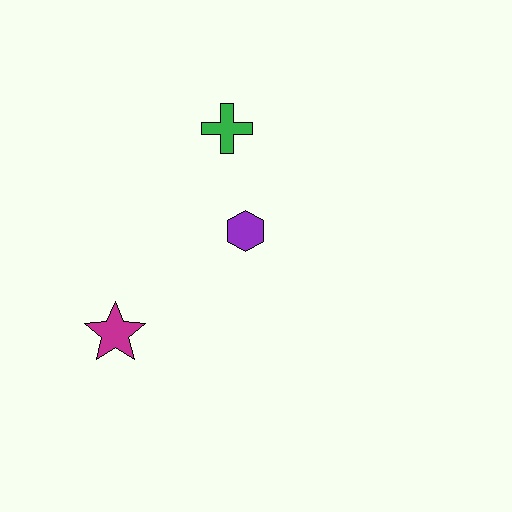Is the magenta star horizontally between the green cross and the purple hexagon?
No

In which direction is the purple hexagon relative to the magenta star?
The purple hexagon is to the right of the magenta star.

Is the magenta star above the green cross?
No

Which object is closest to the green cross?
The purple hexagon is closest to the green cross.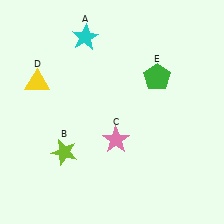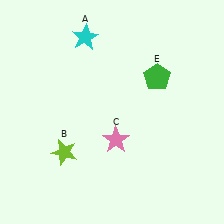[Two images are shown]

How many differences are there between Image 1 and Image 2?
There is 1 difference between the two images.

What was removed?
The yellow triangle (D) was removed in Image 2.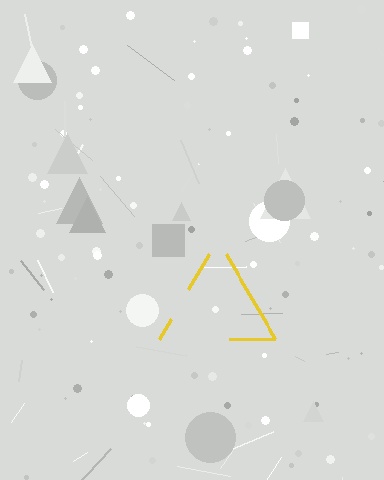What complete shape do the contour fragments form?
The contour fragments form a triangle.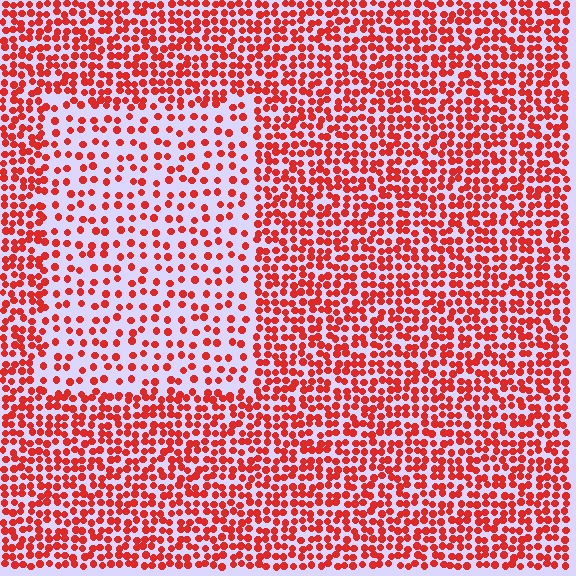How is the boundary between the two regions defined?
The boundary is defined by a change in element density (approximately 2.0x ratio). All elements are the same color, size, and shape.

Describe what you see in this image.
The image contains small red elements arranged at two different densities. A rectangle-shaped region is visible where the elements are less densely packed than the surrounding area.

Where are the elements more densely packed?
The elements are more densely packed outside the rectangle boundary.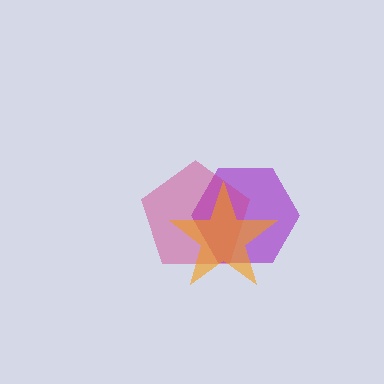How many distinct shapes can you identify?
There are 3 distinct shapes: a purple hexagon, a magenta pentagon, an orange star.